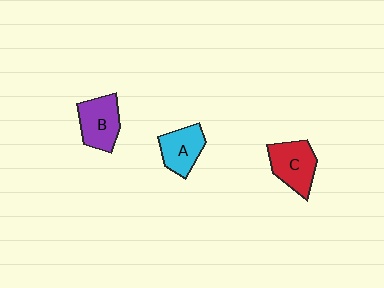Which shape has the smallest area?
Shape A (cyan).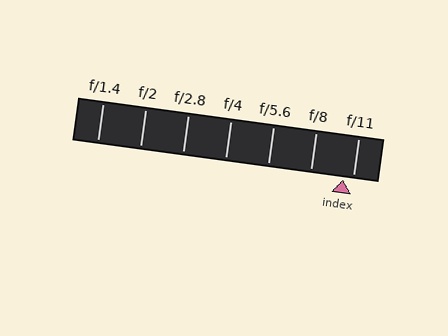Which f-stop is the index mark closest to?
The index mark is closest to f/11.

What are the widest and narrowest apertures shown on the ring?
The widest aperture shown is f/1.4 and the narrowest is f/11.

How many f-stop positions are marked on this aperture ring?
There are 7 f-stop positions marked.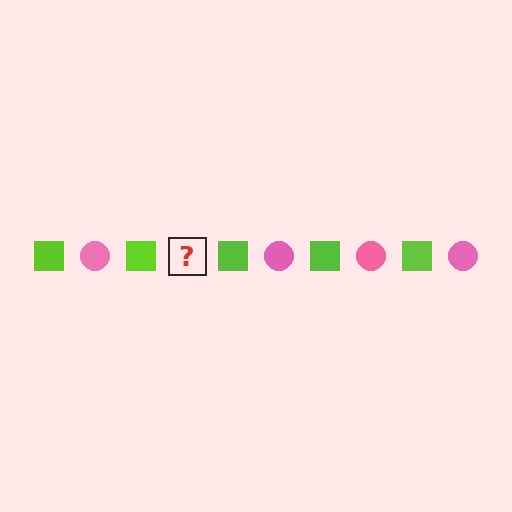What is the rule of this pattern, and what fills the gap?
The rule is that the pattern alternates between lime square and pink circle. The gap should be filled with a pink circle.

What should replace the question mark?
The question mark should be replaced with a pink circle.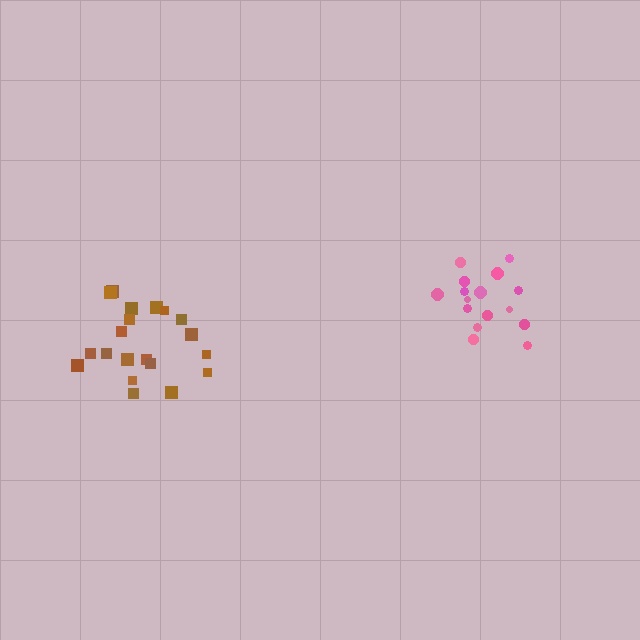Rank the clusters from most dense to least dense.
pink, brown.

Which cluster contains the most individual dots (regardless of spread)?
Brown (20).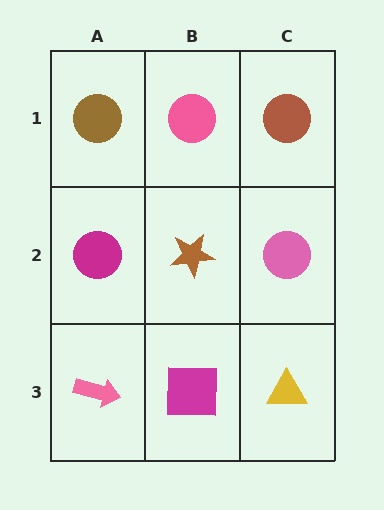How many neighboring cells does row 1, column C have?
2.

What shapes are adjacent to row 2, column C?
A brown circle (row 1, column C), a yellow triangle (row 3, column C), a brown star (row 2, column B).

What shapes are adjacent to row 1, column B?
A brown star (row 2, column B), a brown circle (row 1, column A), a brown circle (row 1, column C).